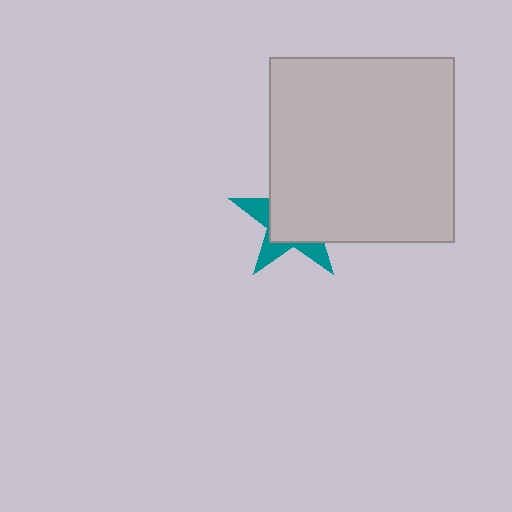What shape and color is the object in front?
The object in front is a light gray square.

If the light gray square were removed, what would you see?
You would see the complete teal star.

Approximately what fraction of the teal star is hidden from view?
Roughly 66% of the teal star is hidden behind the light gray square.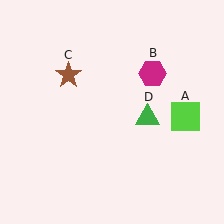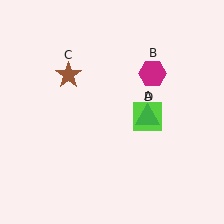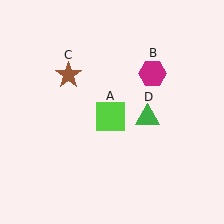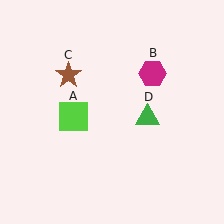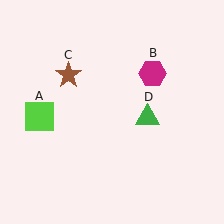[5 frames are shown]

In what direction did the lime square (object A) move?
The lime square (object A) moved left.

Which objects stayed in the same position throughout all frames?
Magenta hexagon (object B) and brown star (object C) and green triangle (object D) remained stationary.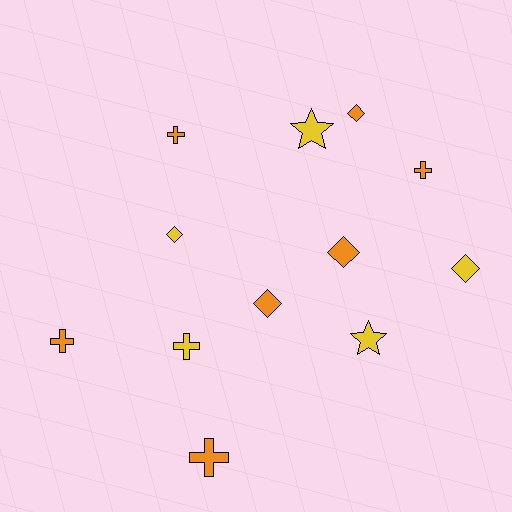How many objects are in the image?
There are 12 objects.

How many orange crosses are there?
There are 4 orange crosses.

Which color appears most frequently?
Orange, with 7 objects.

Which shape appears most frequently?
Diamond, with 5 objects.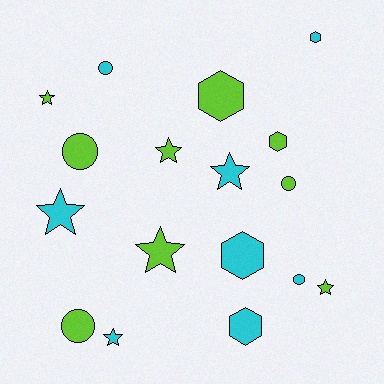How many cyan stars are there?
There are 3 cyan stars.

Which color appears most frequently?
Lime, with 9 objects.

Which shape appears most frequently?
Star, with 7 objects.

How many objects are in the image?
There are 17 objects.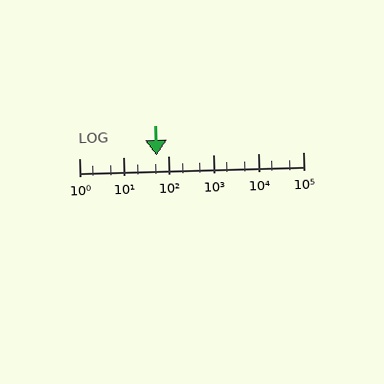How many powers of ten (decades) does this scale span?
The scale spans 5 decades, from 1 to 100000.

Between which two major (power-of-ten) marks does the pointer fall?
The pointer is between 10 and 100.